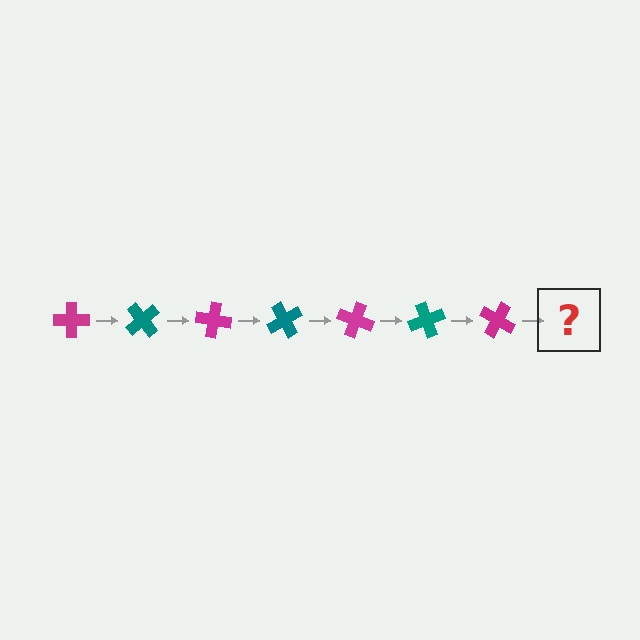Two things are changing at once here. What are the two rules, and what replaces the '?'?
The two rules are that it rotates 50 degrees each step and the color cycles through magenta and teal. The '?' should be a teal cross, rotated 350 degrees from the start.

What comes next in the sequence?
The next element should be a teal cross, rotated 350 degrees from the start.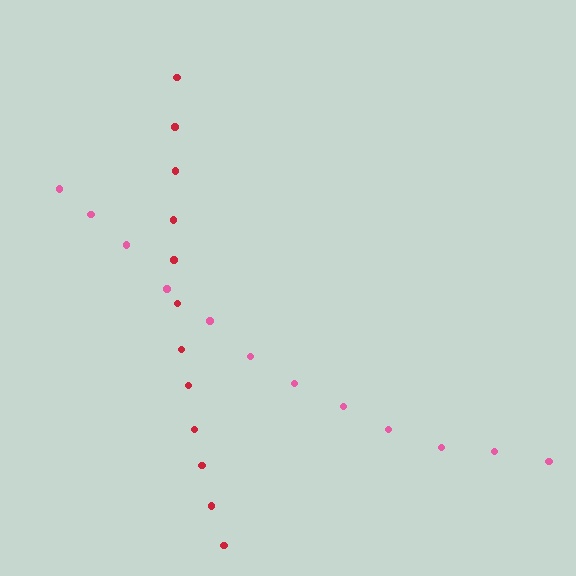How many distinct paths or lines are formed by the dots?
There are 2 distinct paths.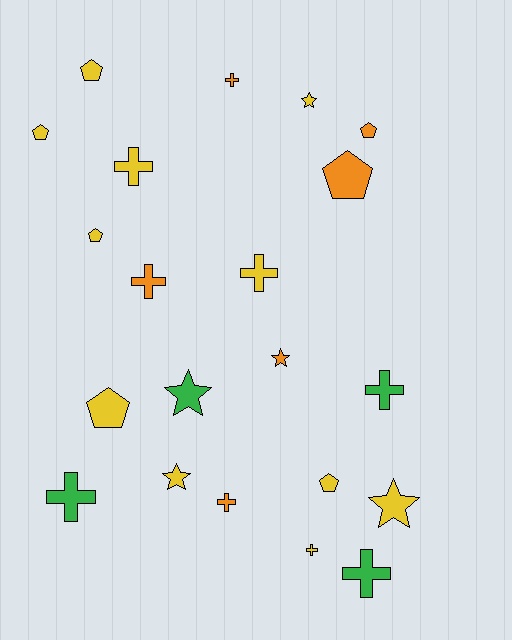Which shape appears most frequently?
Cross, with 9 objects.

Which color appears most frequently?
Yellow, with 11 objects.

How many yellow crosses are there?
There are 3 yellow crosses.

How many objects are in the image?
There are 21 objects.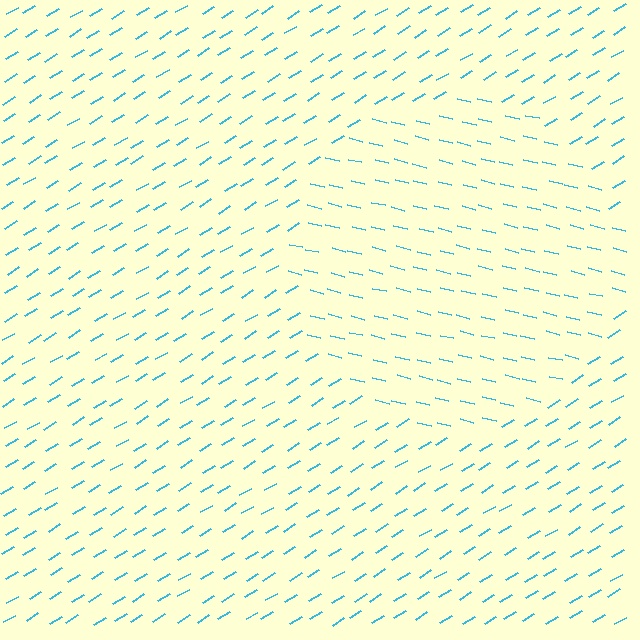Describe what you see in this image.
The image is filled with small cyan line segments. A circle region in the image has lines oriented differently from the surrounding lines, creating a visible texture boundary.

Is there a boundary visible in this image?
Yes, there is a texture boundary formed by a change in line orientation.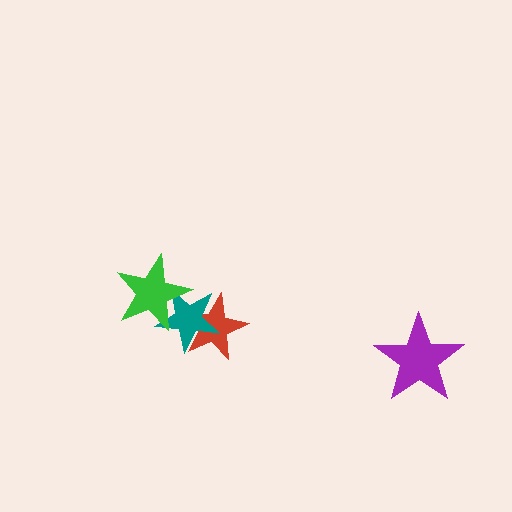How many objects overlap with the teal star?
2 objects overlap with the teal star.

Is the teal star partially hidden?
Yes, it is partially covered by another shape.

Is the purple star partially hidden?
No, no other shape covers it.